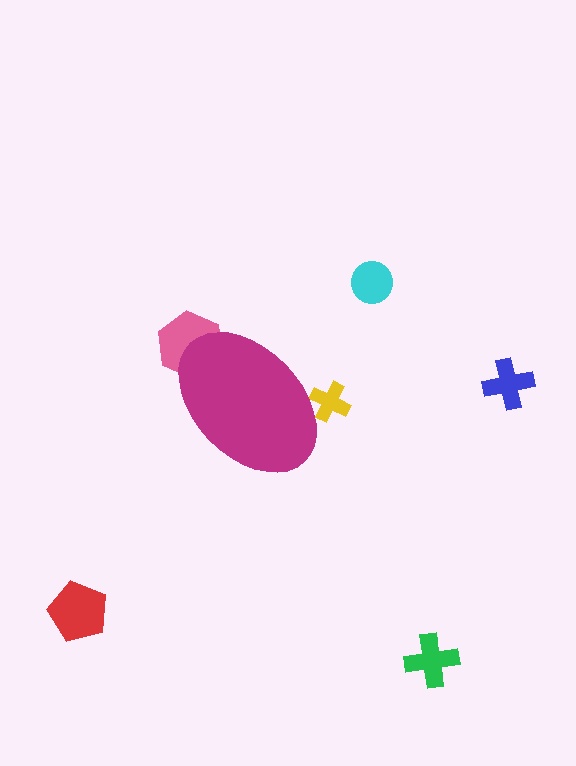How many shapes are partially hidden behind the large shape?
2 shapes are partially hidden.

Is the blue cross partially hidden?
No, the blue cross is fully visible.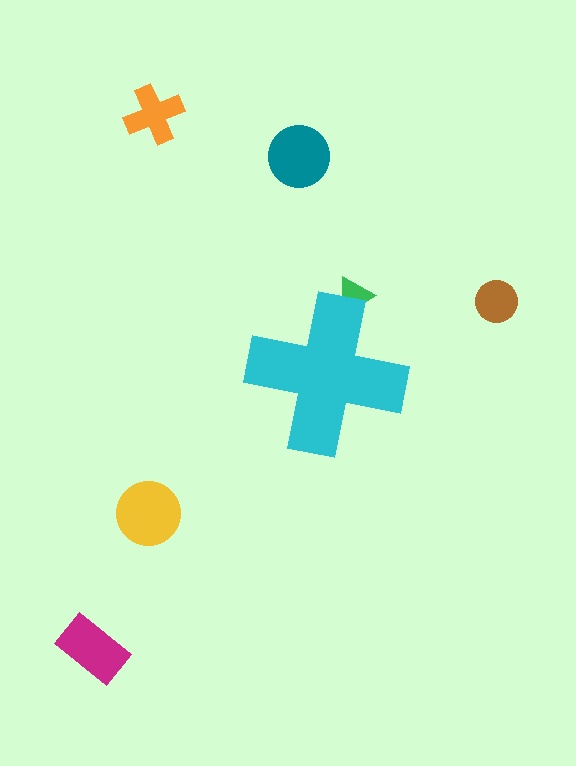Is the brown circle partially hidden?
No, the brown circle is fully visible.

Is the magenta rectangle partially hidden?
No, the magenta rectangle is fully visible.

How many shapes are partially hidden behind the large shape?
1 shape is partially hidden.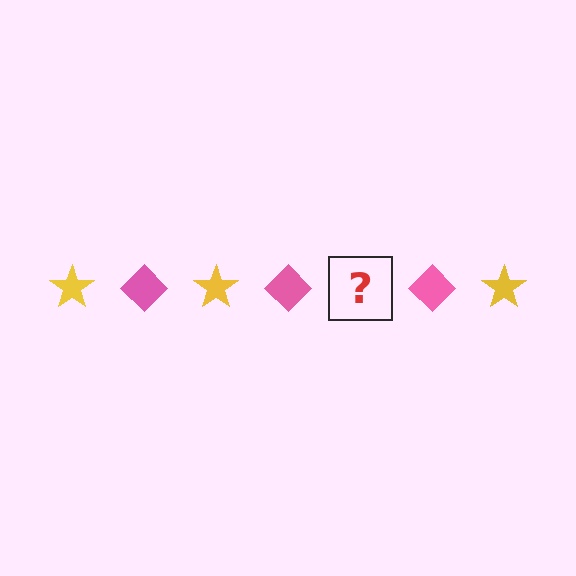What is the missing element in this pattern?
The missing element is a yellow star.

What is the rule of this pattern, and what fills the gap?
The rule is that the pattern alternates between yellow star and pink diamond. The gap should be filled with a yellow star.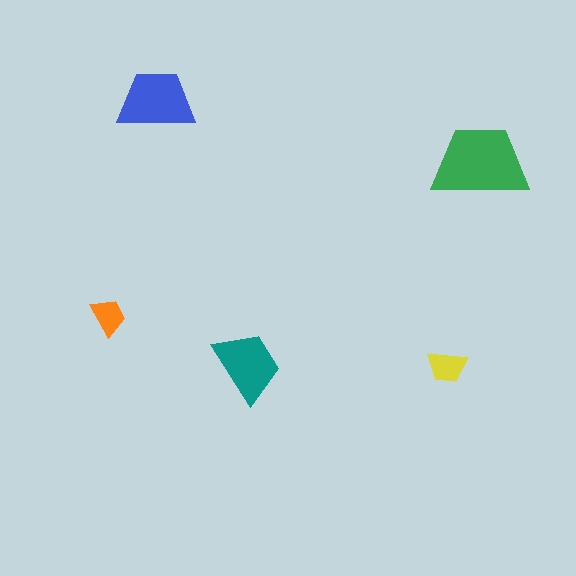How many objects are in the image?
There are 5 objects in the image.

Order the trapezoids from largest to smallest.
the green one, the blue one, the teal one, the yellow one, the orange one.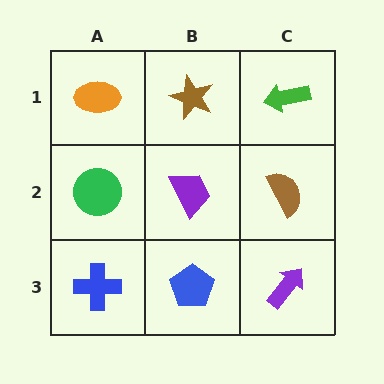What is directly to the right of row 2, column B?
A brown semicircle.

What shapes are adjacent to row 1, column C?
A brown semicircle (row 2, column C), a brown star (row 1, column B).